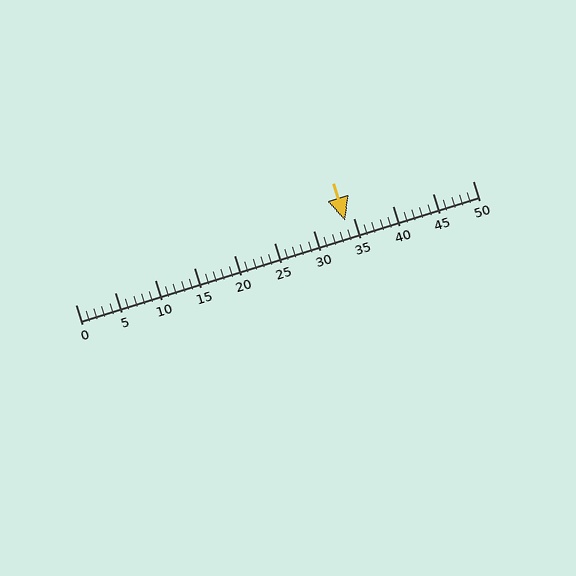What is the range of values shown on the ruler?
The ruler shows values from 0 to 50.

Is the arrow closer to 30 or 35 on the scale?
The arrow is closer to 35.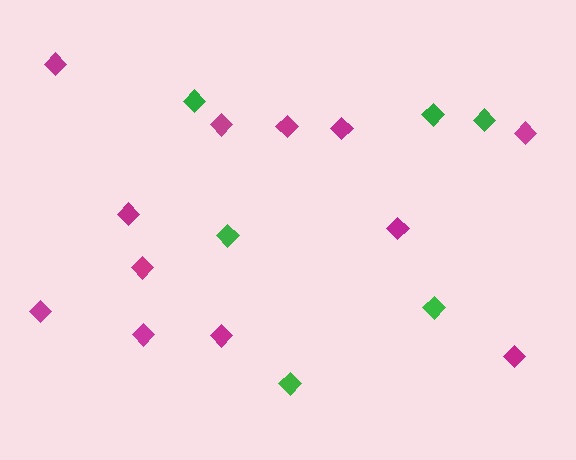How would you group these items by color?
There are 2 groups: one group of green diamonds (6) and one group of magenta diamonds (12).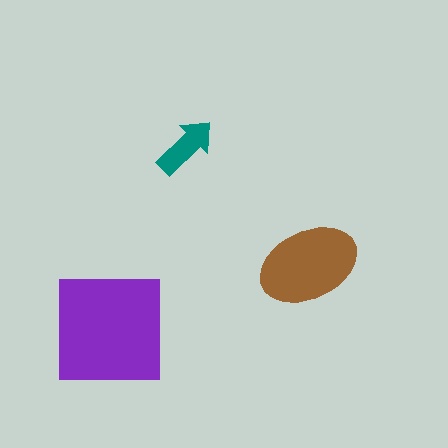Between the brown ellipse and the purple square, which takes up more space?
The purple square.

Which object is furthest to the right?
The brown ellipse is rightmost.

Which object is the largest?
The purple square.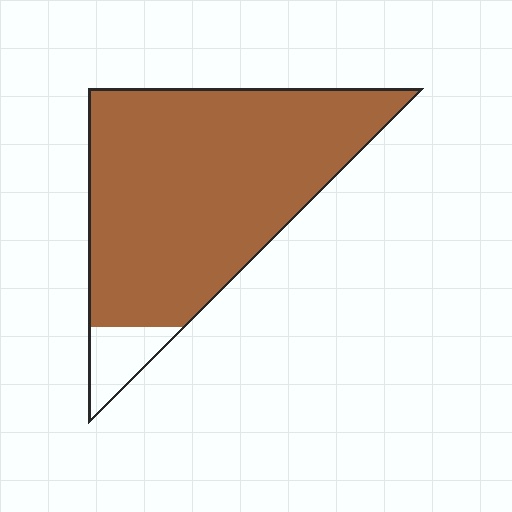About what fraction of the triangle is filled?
About nine tenths (9/10).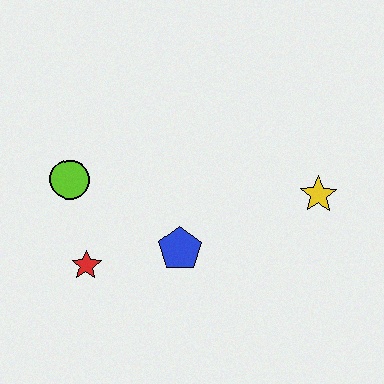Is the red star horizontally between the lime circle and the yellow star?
Yes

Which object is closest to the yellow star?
The blue pentagon is closest to the yellow star.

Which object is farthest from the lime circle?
The yellow star is farthest from the lime circle.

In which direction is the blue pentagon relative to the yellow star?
The blue pentagon is to the left of the yellow star.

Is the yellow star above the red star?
Yes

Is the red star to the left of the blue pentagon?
Yes